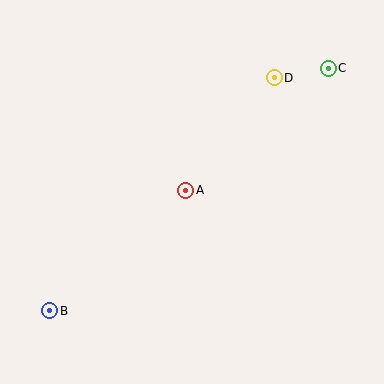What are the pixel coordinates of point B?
Point B is at (49, 311).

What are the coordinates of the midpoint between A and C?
The midpoint between A and C is at (257, 129).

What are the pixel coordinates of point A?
Point A is at (186, 190).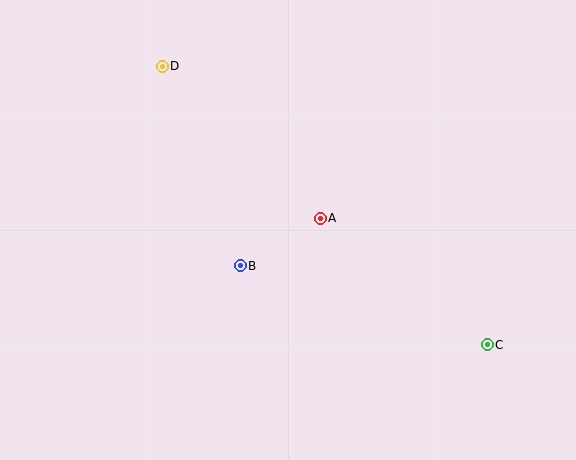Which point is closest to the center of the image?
Point A at (320, 218) is closest to the center.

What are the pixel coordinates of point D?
Point D is at (162, 66).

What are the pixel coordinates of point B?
Point B is at (240, 266).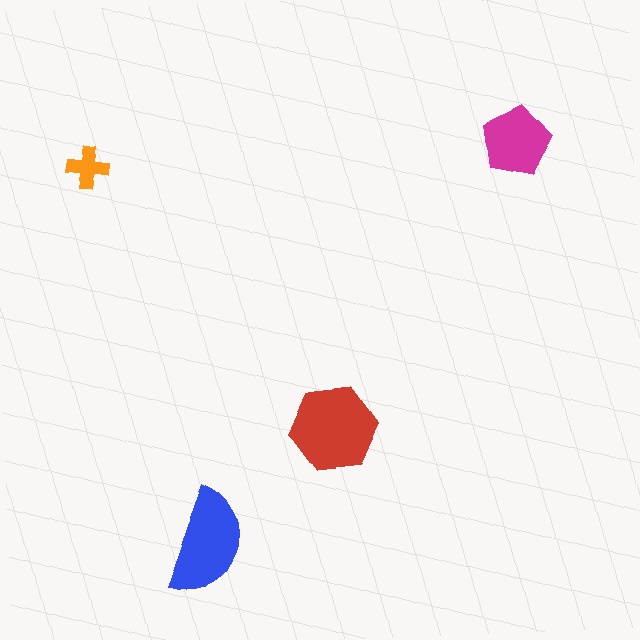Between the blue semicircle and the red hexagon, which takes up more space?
The red hexagon.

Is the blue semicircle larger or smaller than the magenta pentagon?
Larger.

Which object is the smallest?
The orange cross.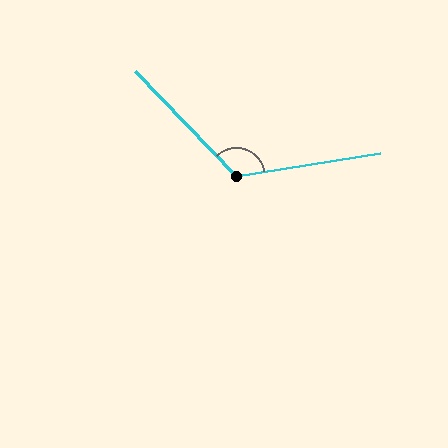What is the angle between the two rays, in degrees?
Approximately 124 degrees.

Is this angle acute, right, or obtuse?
It is obtuse.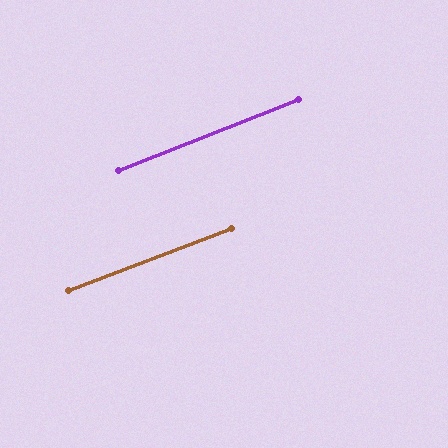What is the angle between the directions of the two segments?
Approximately 1 degree.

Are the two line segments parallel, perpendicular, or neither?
Parallel — their directions differ by only 0.7°.